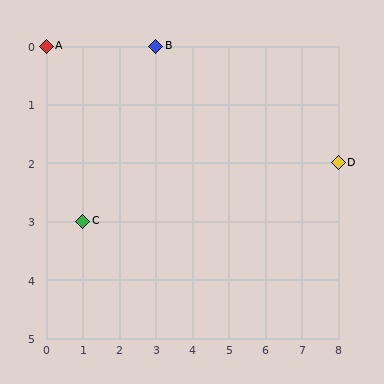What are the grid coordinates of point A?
Point A is at grid coordinates (0, 0).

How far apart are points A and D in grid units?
Points A and D are 8 columns and 2 rows apart (about 8.2 grid units diagonally).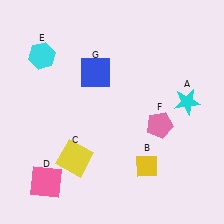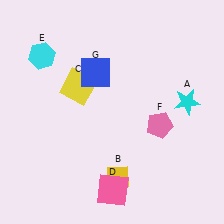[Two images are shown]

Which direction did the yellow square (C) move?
The yellow square (C) moved up.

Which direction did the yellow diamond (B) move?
The yellow diamond (B) moved left.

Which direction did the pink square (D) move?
The pink square (D) moved right.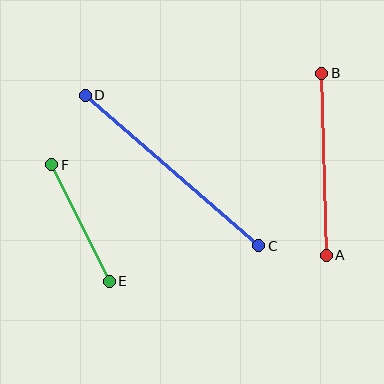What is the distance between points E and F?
The distance is approximately 130 pixels.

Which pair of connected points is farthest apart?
Points C and D are farthest apart.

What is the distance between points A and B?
The distance is approximately 182 pixels.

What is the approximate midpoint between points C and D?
The midpoint is at approximately (172, 171) pixels.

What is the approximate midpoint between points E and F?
The midpoint is at approximately (81, 223) pixels.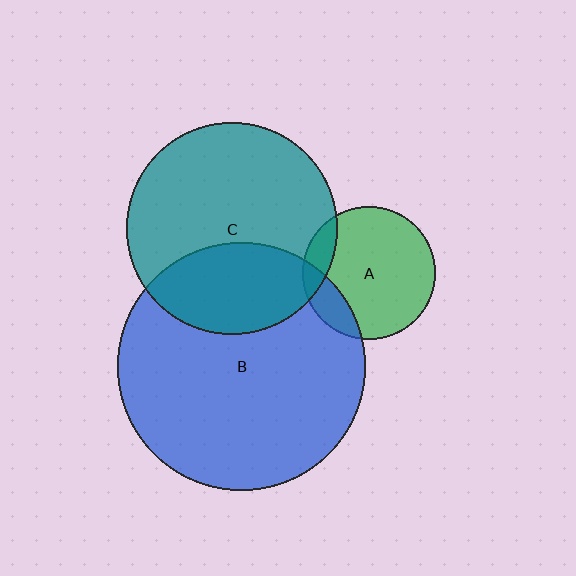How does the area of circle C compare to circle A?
Approximately 2.5 times.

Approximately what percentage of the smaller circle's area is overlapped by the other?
Approximately 35%.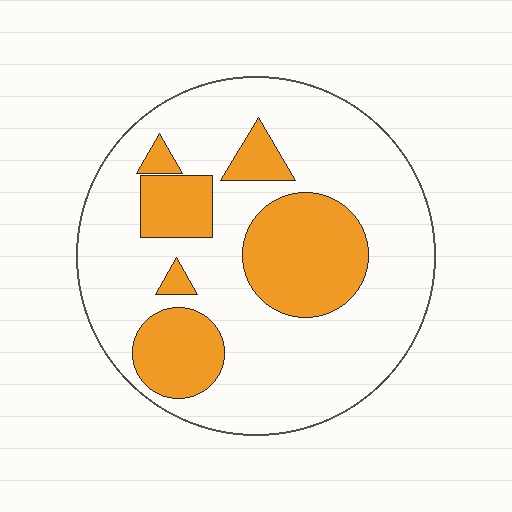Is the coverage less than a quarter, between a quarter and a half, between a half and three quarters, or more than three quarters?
Between a quarter and a half.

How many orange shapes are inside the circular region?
6.